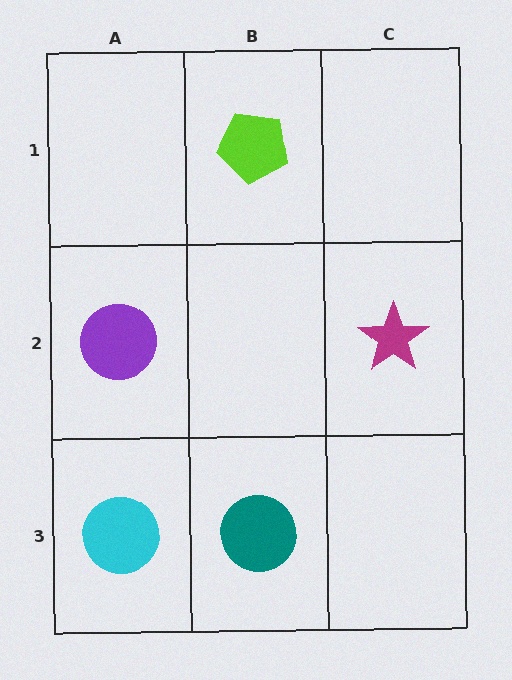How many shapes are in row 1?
1 shape.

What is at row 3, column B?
A teal circle.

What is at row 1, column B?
A lime pentagon.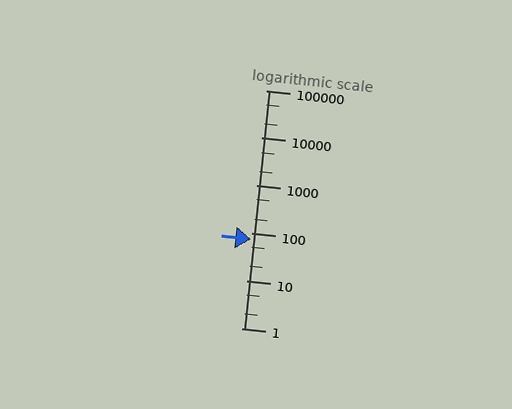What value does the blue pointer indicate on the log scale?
The pointer indicates approximately 74.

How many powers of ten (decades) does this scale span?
The scale spans 5 decades, from 1 to 100000.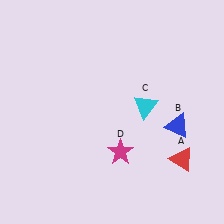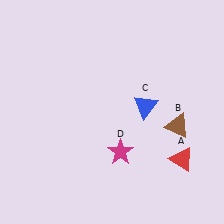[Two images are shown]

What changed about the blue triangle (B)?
In Image 1, B is blue. In Image 2, it changed to brown.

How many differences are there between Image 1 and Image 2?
There are 2 differences between the two images.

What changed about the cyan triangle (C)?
In Image 1, C is cyan. In Image 2, it changed to blue.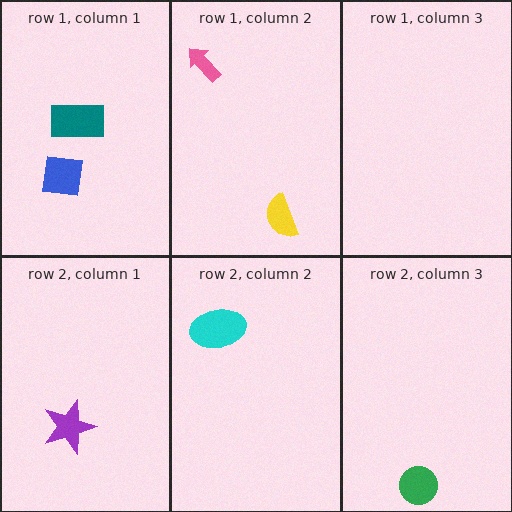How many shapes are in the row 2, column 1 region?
1.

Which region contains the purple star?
The row 2, column 1 region.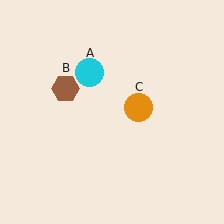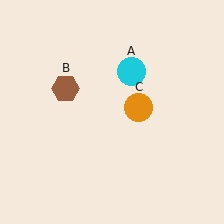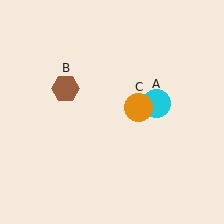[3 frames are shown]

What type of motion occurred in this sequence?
The cyan circle (object A) rotated clockwise around the center of the scene.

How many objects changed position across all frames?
1 object changed position: cyan circle (object A).